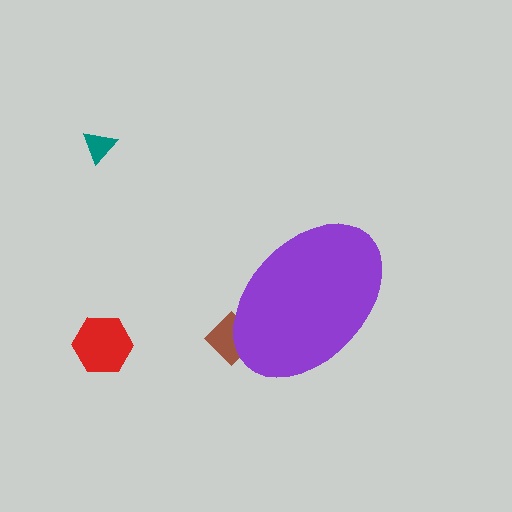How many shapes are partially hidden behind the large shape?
1 shape is partially hidden.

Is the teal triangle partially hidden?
No, the teal triangle is fully visible.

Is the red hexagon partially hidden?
No, the red hexagon is fully visible.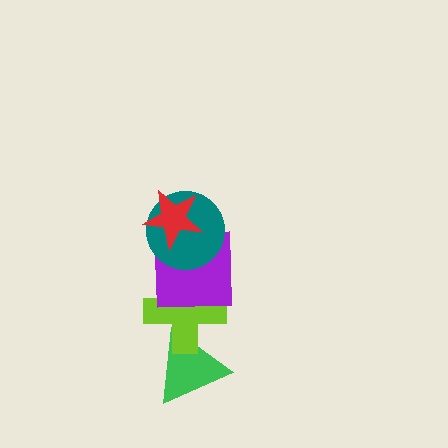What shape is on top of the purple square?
The teal circle is on top of the purple square.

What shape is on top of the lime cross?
The purple square is on top of the lime cross.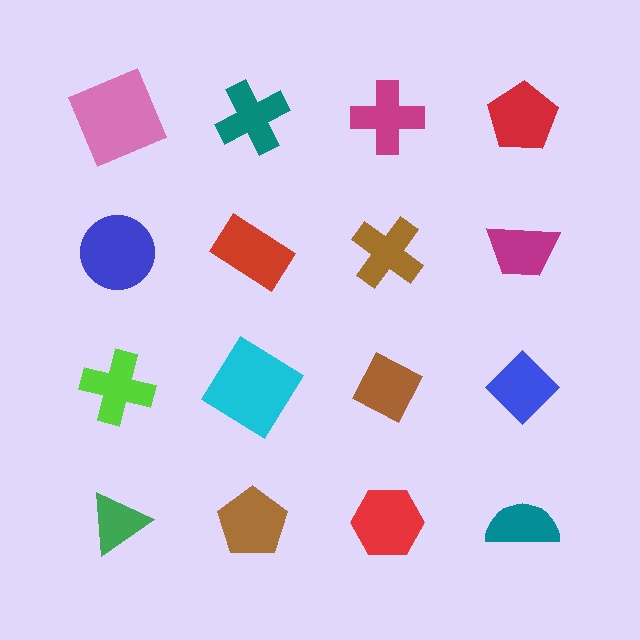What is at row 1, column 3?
A magenta cross.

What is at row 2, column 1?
A blue circle.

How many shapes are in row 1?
4 shapes.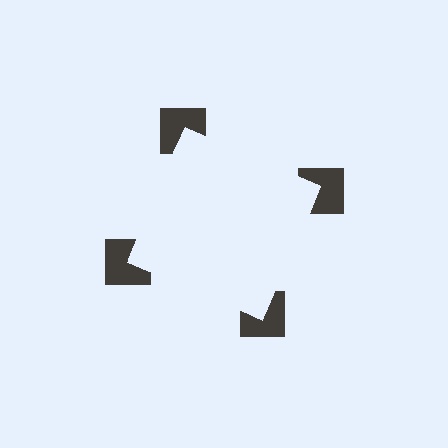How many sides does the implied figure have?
4 sides.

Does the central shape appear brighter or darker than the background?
It typically appears slightly brighter than the background, even though no actual brightness change is drawn.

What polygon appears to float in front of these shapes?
An illusory square — its edges are inferred from the aligned wedge cuts in the notched squares, not physically drawn.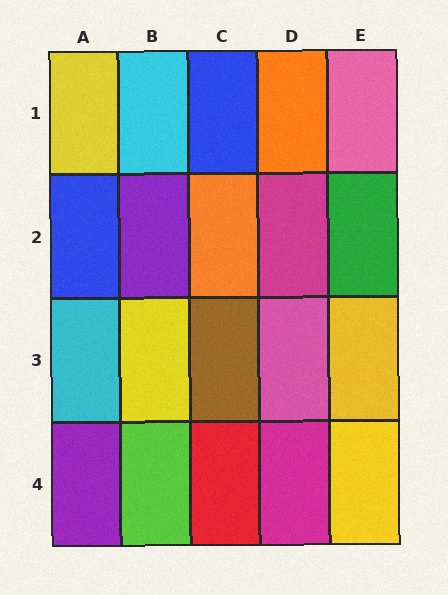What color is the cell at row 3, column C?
Brown.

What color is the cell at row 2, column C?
Orange.